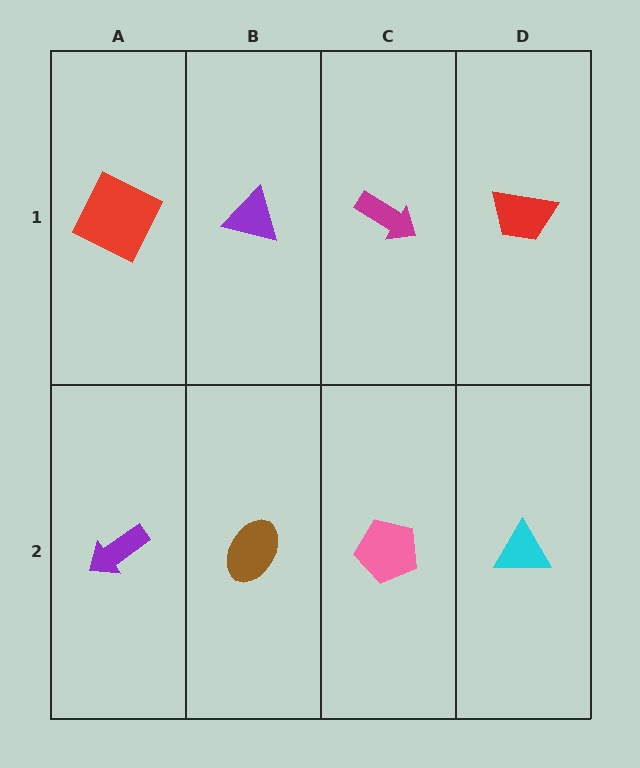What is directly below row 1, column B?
A brown ellipse.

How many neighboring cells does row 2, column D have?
2.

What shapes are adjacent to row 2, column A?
A red square (row 1, column A), a brown ellipse (row 2, column B).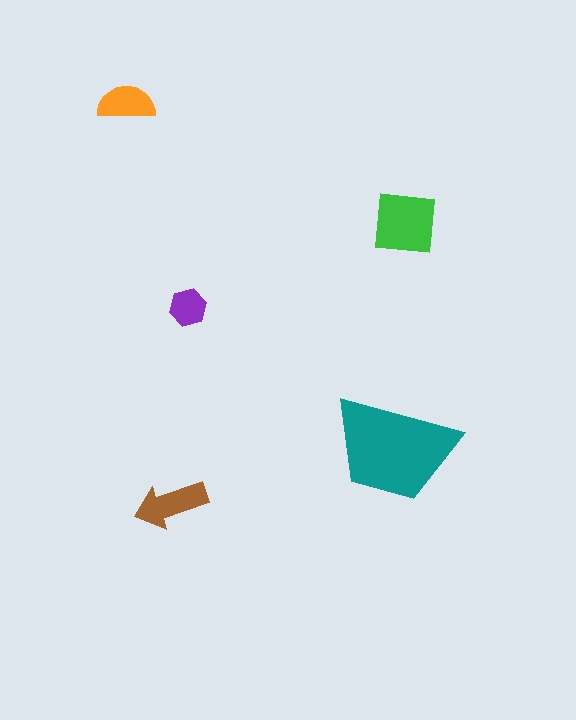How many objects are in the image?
There are 5 objects in the image.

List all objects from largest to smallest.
The teal trapezoid, the green square, the brown arrow, the orange semicircle, the purple hexagon.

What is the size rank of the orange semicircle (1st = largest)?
4th.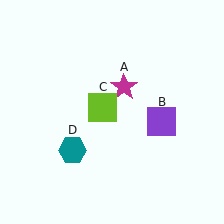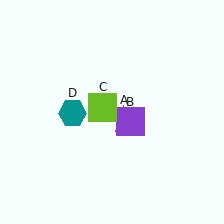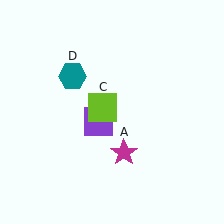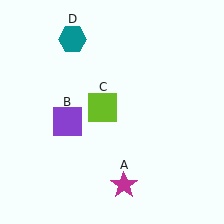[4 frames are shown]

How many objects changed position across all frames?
3 objects changed position: magenta star (object A), purple square (object B), teal hexagon (object D).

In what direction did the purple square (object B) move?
The purple square (object B) moved left.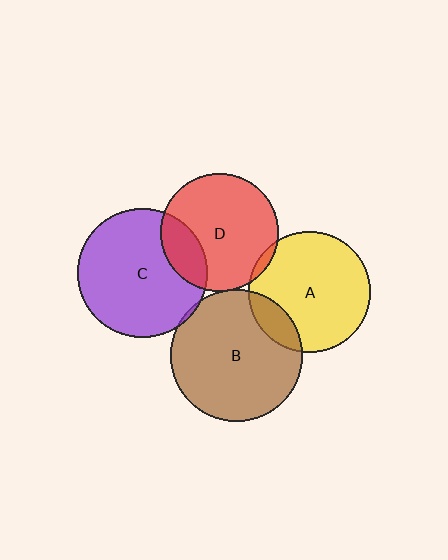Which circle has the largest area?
Circle B (brown).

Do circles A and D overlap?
Yes.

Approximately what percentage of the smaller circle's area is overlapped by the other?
Approximately 5%.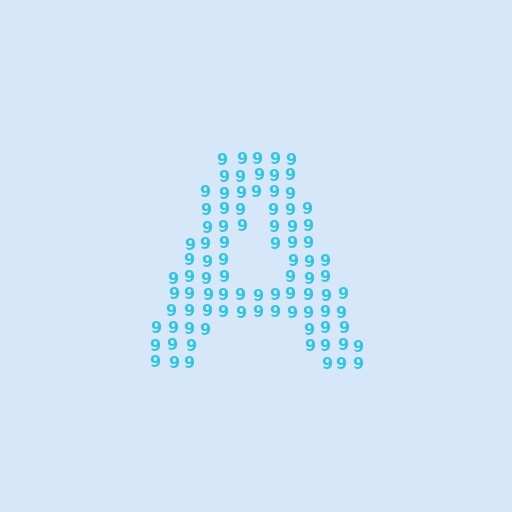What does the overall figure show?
The overall figure shows the letter A.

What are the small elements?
The small elements are digit 9's.